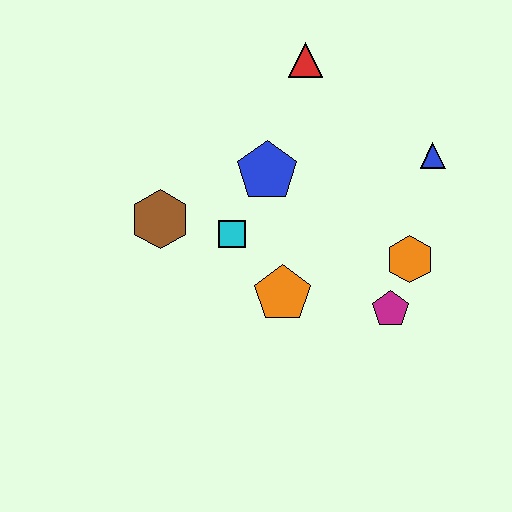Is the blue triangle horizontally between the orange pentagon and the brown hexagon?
No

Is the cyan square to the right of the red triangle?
No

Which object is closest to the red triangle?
The blue pentagon is closest to the red triangle.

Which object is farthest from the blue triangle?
The brown hexagon is farthest from the blue triangle.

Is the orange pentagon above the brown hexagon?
No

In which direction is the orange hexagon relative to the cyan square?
The orange hexagon is to the right of the cyan square.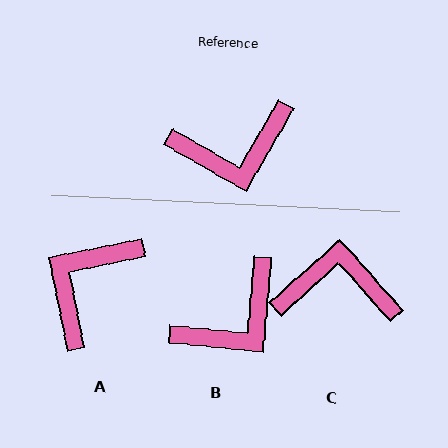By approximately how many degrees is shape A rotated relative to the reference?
Approximately 139 degrees clockwise.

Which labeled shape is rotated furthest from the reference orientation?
C, about 162 degrees away.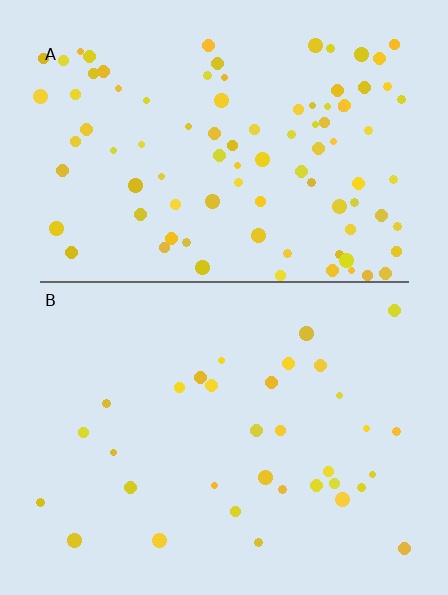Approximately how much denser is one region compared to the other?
Approximately 2.7× — region A over region B.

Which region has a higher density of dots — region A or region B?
A (the top).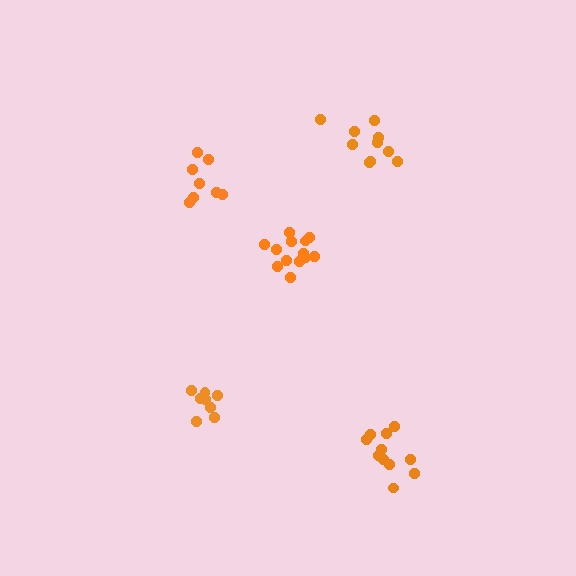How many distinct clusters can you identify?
There are 5 distinct clusters.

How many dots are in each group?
Group 1: 10 dots, Group 2: 11 dots, Group 3: 13 dots, Group 4: 8 dots, Group 5: 8 dots (50 total).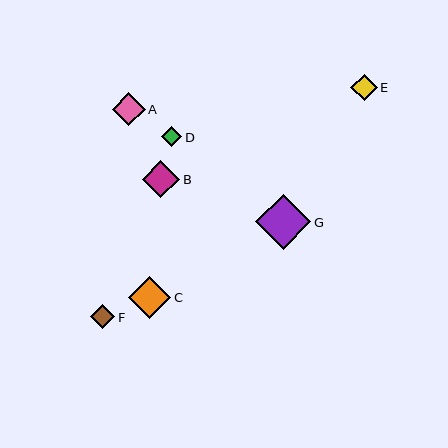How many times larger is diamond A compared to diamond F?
Diamond A is approximately 1.3 times the size of diamond F.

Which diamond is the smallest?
Diamond D is the smallest with a size of approximately 20 pixels.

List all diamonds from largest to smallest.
From largest to smallest: G, C, B, A, E, F, D.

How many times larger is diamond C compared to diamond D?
Diamond C is approximately 2.1 times the size of diamond D.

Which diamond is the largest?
Diamond G is the largest with a size of approximately 55 pixels.